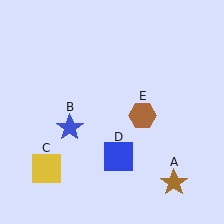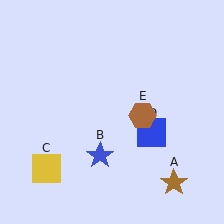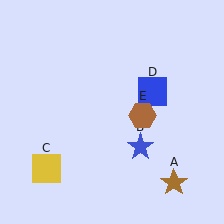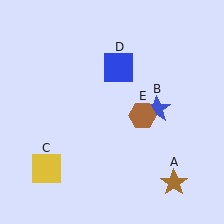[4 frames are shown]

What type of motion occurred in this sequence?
The blue star (object B), blue square (object D) rotated counterclockwise around the center of the scene.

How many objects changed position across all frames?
2 objects changed position: blue star (object B), blue square (object D).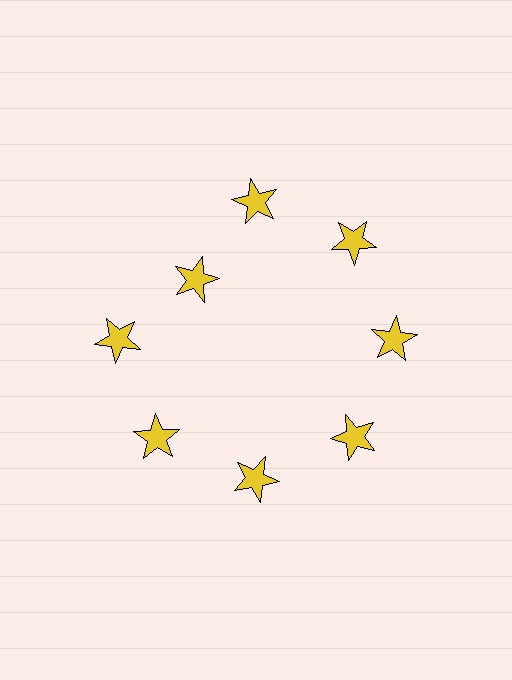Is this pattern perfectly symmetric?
No. The 8 yellow stars are arranged in a ring, but one element near the 10 o'clock position is pulled inward toward the center, breaking the 8-fold rotational symmetry.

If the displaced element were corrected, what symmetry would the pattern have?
It would have 8-fold rotational symmetry — the pattern would map onto itself every 45 degrees.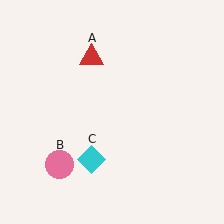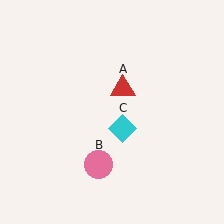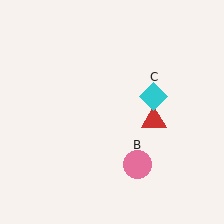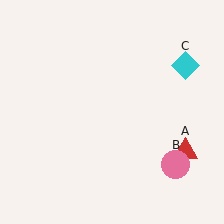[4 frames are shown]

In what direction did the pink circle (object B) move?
The pink circle (object B) moved right.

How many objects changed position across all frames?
3 objects changed position: red triangle (object A), pink circle (object B), cyan diamond (object C).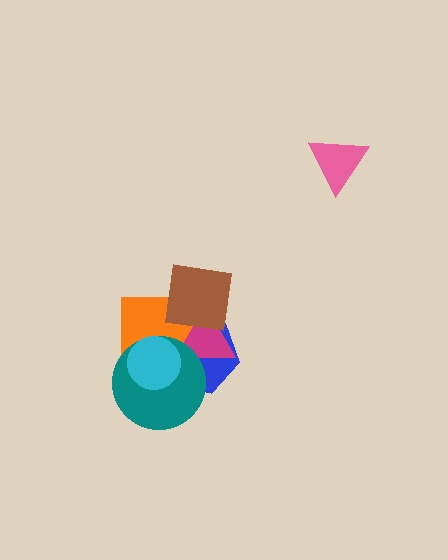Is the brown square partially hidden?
No, no other shape covers it.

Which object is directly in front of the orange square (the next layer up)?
The magenta triangle is directly in front of the orange square.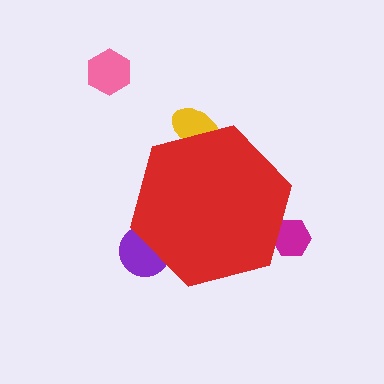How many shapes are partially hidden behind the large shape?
3 shapes are partially hidden.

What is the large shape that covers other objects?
A red hexagon.